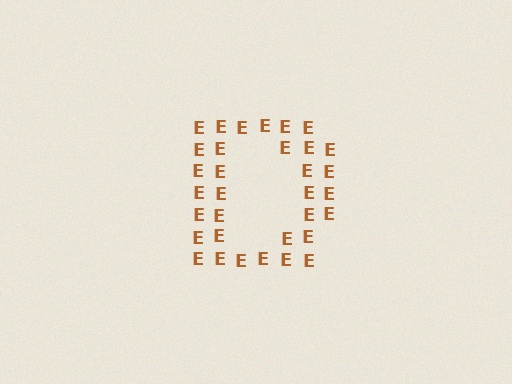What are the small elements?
The small elements are letter E's.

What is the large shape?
The large shape is the letter D.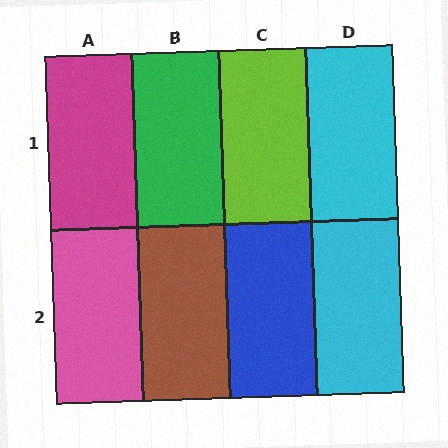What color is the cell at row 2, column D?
Cyan.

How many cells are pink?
1 cell is pink.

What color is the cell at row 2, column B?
Brown.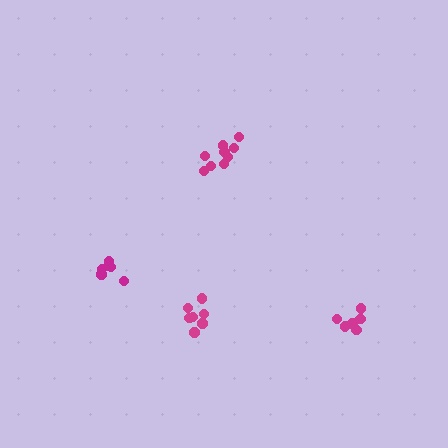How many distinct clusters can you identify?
There are 4 distinct clusters.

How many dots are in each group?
Group 1: 9 dots, Group 2: 8 dots, Group 3: 6 dots, Group 4: 6 dots (29 total).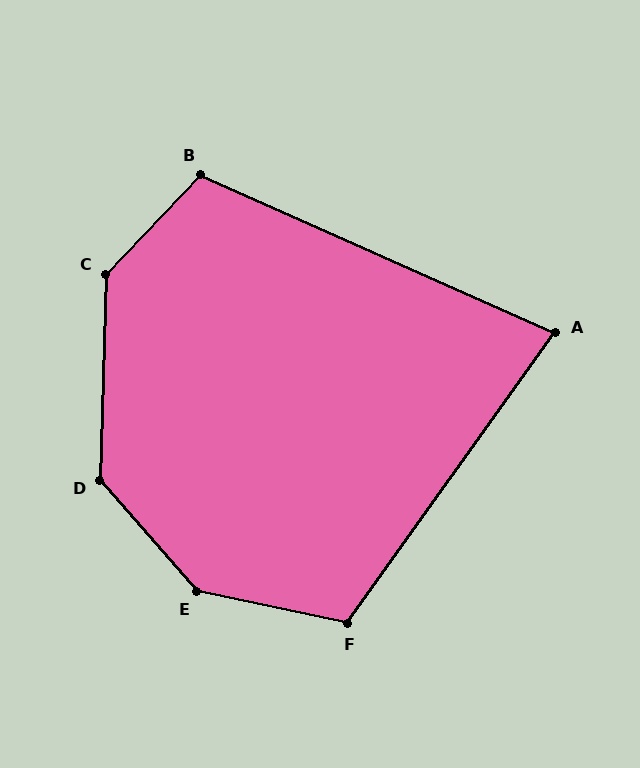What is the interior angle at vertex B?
Approximately 110 degrees (obtuse).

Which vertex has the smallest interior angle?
A, at approximately 78 degrees.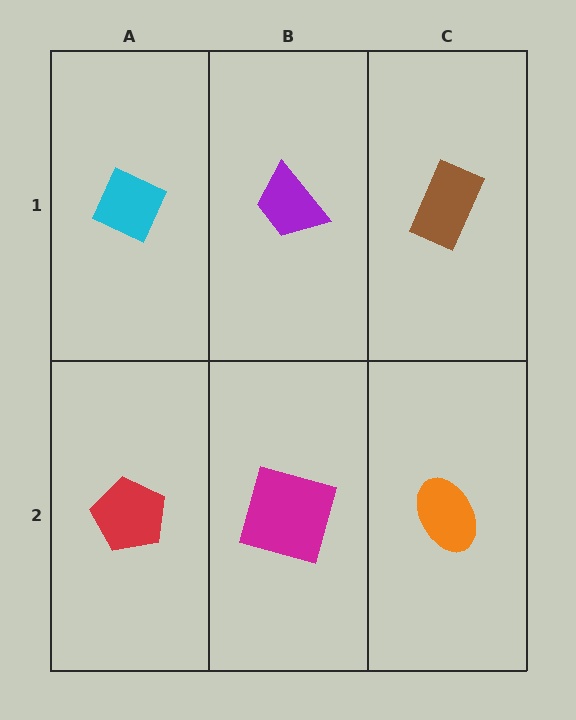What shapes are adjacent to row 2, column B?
A purple trapezoid (row 1, column B), a red pentagon (row 2, column A), an orange ellipse (row 2, column C).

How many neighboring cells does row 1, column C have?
2.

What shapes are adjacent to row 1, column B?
A magenta square (row 2, column B), a cyan diamond (row 1, column A), a brown rectangle (row 1, column C).